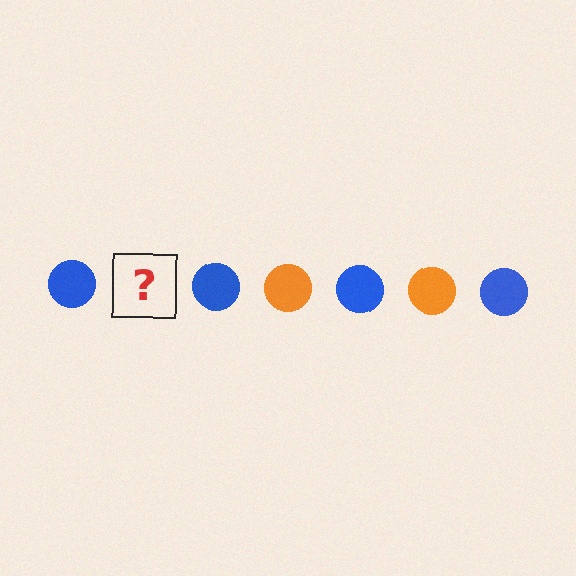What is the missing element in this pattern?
The missing element is an orange circle.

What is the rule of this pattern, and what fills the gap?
The rule is that the pattern cycles through blue, orange circles. The gap should be filled with an orange circle.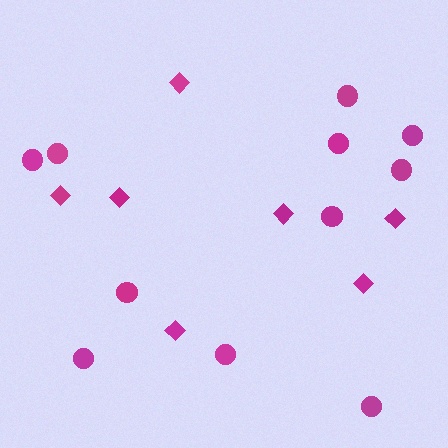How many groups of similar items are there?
There are 2 groups: one group of diamonds (7) and one group of circles (11).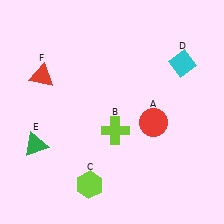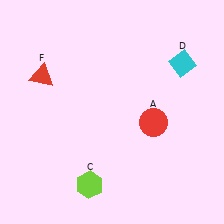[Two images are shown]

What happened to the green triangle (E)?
The green triangle (E) was removed in Image 2. It was in the bottom-left area of Image 1.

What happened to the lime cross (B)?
The lime cross (B) was removed in Image 2. It was in the bottom-right area of Image 1.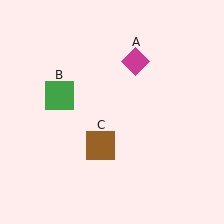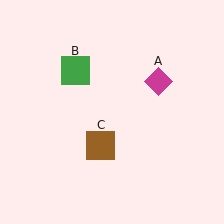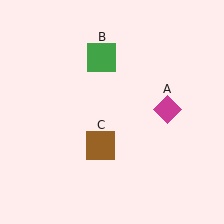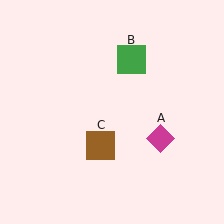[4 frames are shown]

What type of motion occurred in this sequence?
The magenta diamond (object A), green square (object B) rotated clockwise around the center of the scene.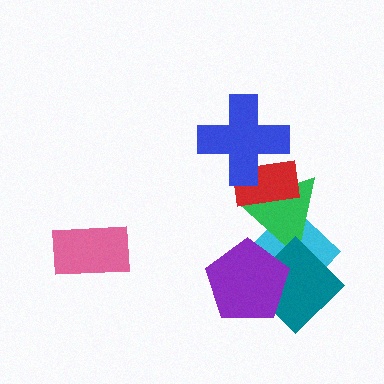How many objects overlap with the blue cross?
1 object overlaps with the blue cross.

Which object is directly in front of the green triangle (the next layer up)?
The teal diamond is directly in front of the green triangle.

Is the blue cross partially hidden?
No, no other shape covers it.